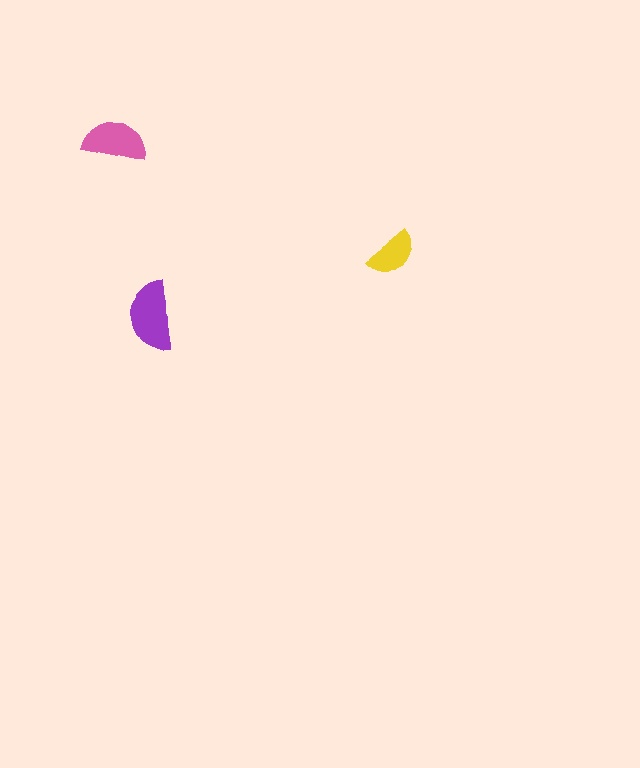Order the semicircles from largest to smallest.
the purple one, the pink one, the yellow one.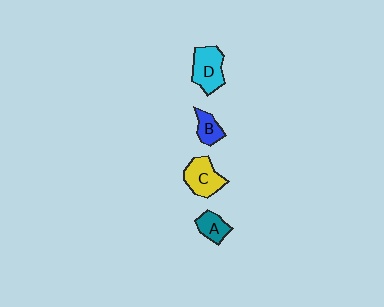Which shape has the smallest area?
Shape B (blue).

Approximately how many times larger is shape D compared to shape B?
Approximately 1.8 times.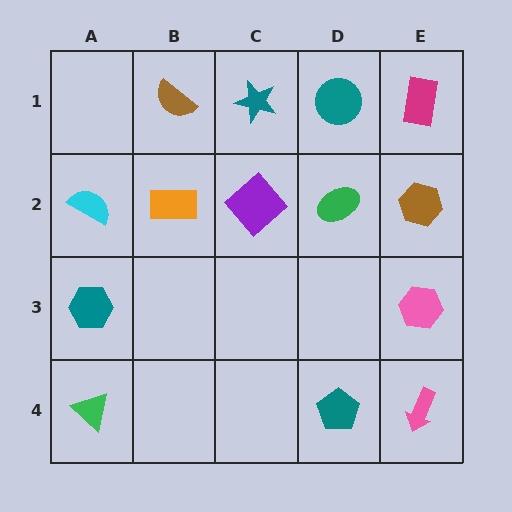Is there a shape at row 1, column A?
No, that cell is empty.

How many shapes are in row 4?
3 shapes.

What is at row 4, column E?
A pink arrow.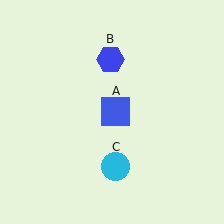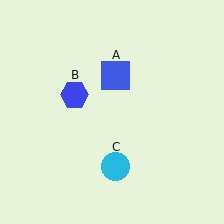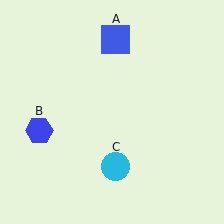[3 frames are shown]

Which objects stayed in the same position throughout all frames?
Cyan circle (object C) remained stationary.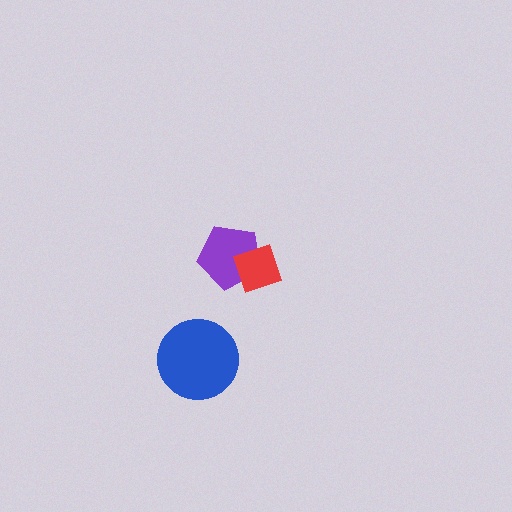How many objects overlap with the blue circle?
0 objects overlap with the blue circle.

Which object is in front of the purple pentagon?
The red diamond is in front of the purple pentagon.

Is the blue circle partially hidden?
No, no other shape covers it.